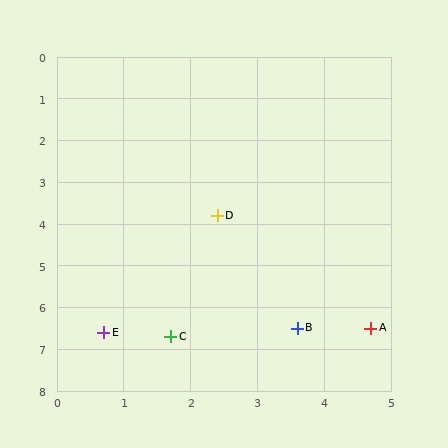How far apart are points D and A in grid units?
Points D and A are about 3.5 grid units apart.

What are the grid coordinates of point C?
Point C is at approximately (1.7, 6.7).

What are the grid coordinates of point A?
Point A is at approximately (4.7, 6.5).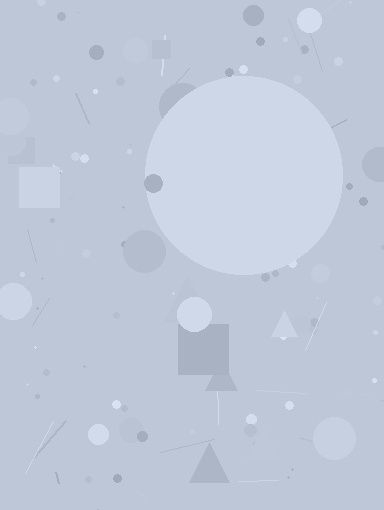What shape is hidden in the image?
A circle is hidden in the image.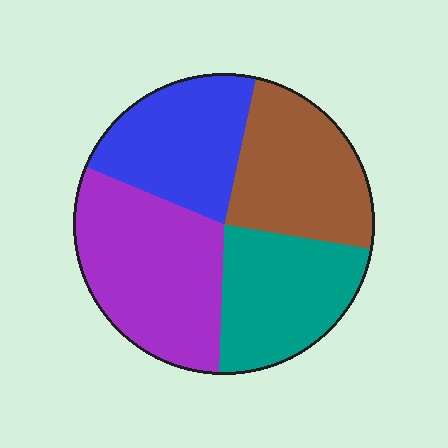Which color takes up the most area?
Purple, at roughly 30%.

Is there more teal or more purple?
Purple.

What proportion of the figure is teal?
Teal takes up between a sixth and a third of the figure.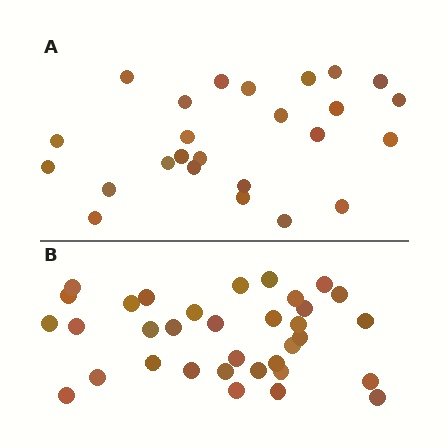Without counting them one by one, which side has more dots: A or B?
Region B (the bottom region) has more dots.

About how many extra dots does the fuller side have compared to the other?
Region B has roughly 8 or so more dots than region A.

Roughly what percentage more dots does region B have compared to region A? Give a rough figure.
About 35% more.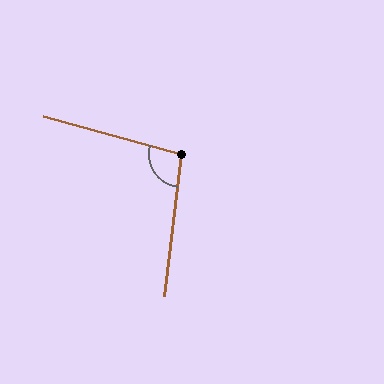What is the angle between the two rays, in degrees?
Approximately 98 degrees.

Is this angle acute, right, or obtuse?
It is obtuse.